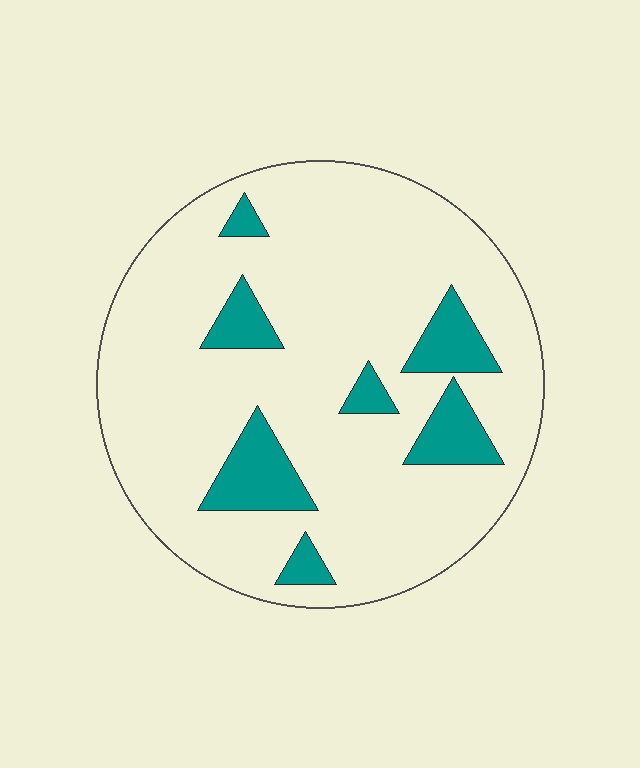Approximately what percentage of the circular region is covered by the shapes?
Approximately 15%.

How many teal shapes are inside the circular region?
7.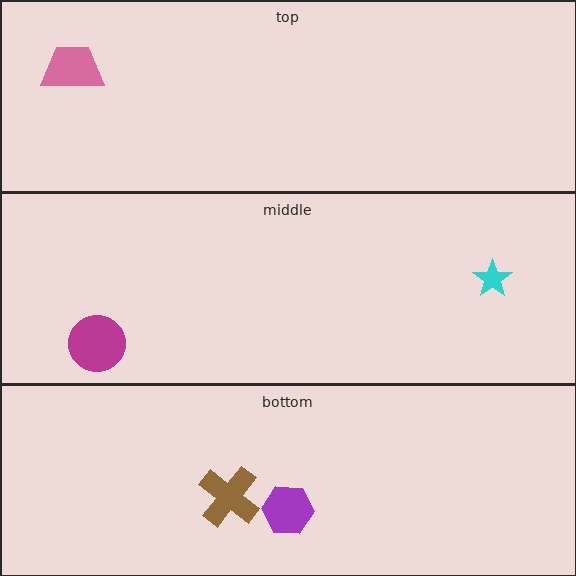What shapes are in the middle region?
The magenta circle, the cyan star.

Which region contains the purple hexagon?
The bottom region.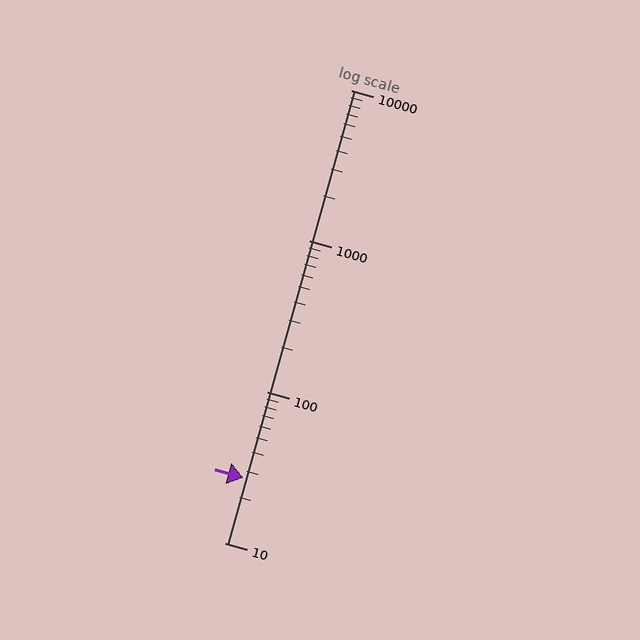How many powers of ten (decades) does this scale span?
The scale spans 3 decades, from 10 to 10000.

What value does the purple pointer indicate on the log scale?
The pointer indicates approximately 27.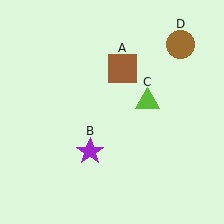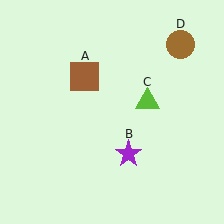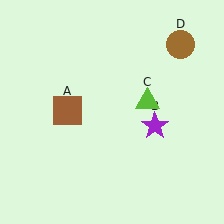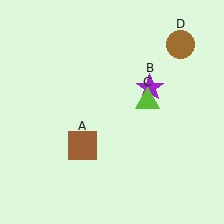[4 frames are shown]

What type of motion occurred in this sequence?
The brown square (object A), purple star (object B) rotated counterclockwise around the center of the scene.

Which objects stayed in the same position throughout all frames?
Lime triangle (object C) and brown circle (object D) remained stationary.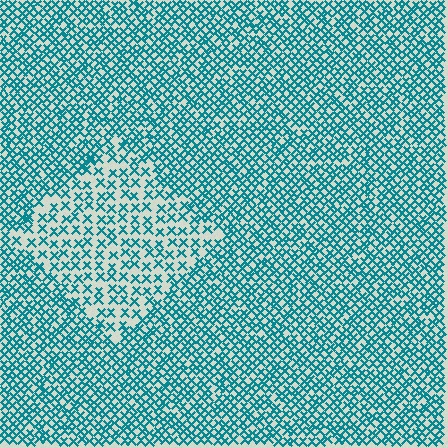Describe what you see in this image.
The image contains small teal elements arranged at two different densities. A diamond-shaped region is visible where the elements are less densely packed than the surrounding area.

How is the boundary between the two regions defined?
The boundary is defined by a change in element density (approximately 1.9x ratio). All elements are the same color, size, and shape.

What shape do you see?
I see a diamond.